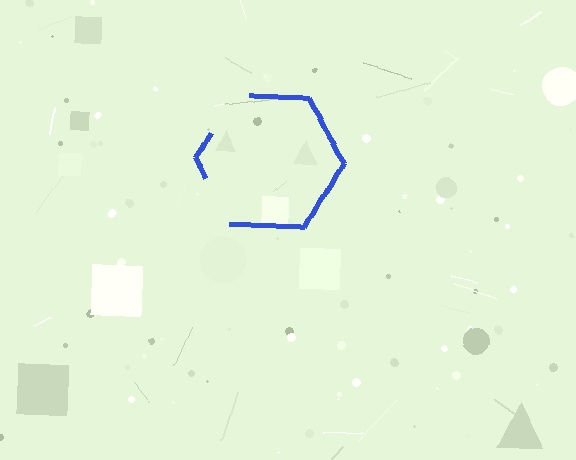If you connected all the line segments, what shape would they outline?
They would outline a hexagon.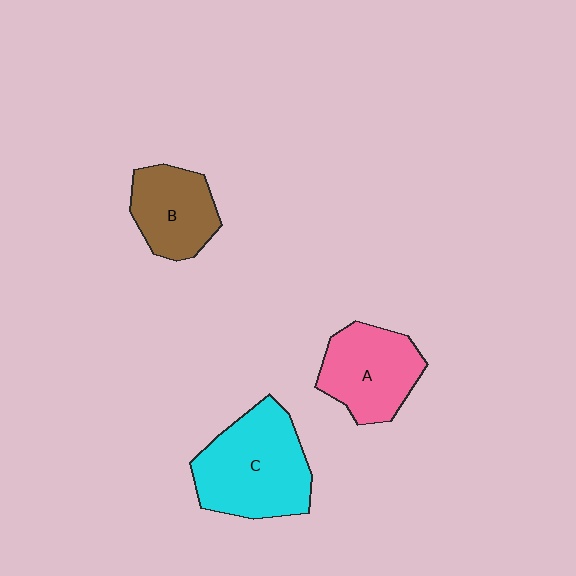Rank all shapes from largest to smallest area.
From largest to smallest: C (cyan), A (pink), B (brown).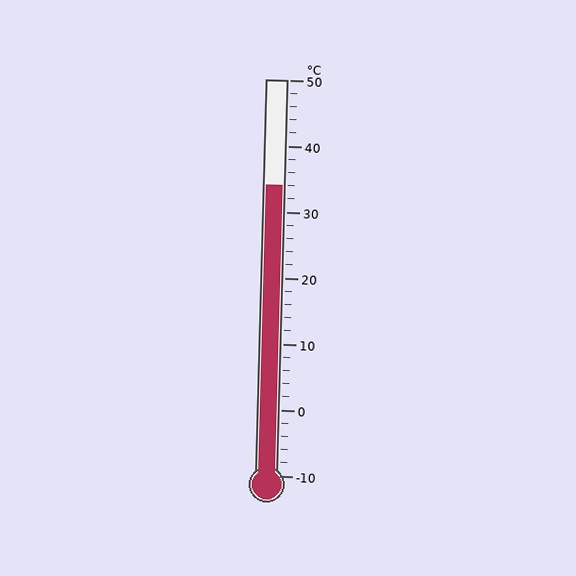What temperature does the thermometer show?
The thermometer shows approximately 34°C.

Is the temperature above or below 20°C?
The temperature is above 20°C.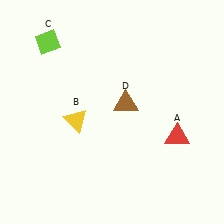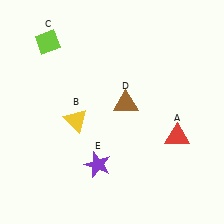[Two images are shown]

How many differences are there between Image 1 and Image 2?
There is 1 difference between the two images.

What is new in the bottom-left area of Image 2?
A purple star (E) was added in the bottom-left area of Image 2.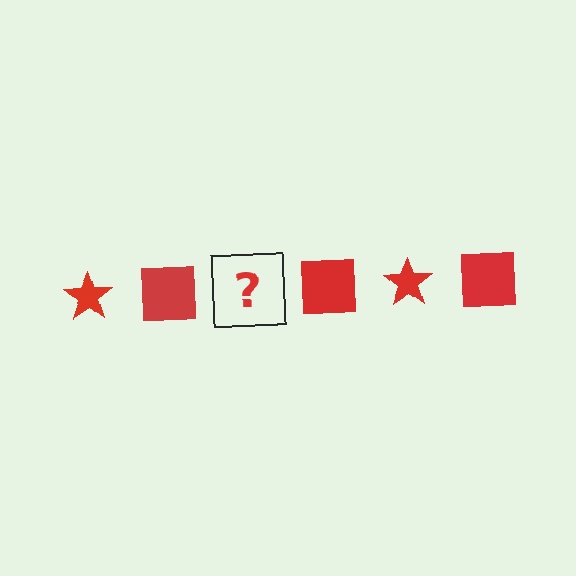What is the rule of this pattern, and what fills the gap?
The rule is that the pattern cycles through star, square shapes in red. The gap should be filled with a red star.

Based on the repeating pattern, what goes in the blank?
The blank should be a red star.